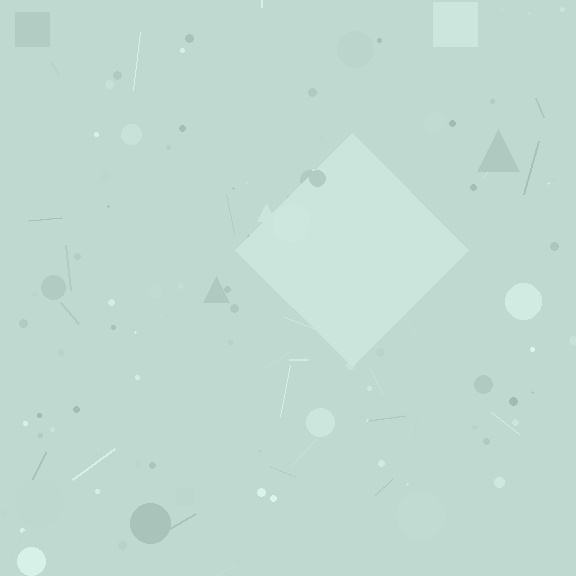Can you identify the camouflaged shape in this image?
The camouflaged shape is a diamond.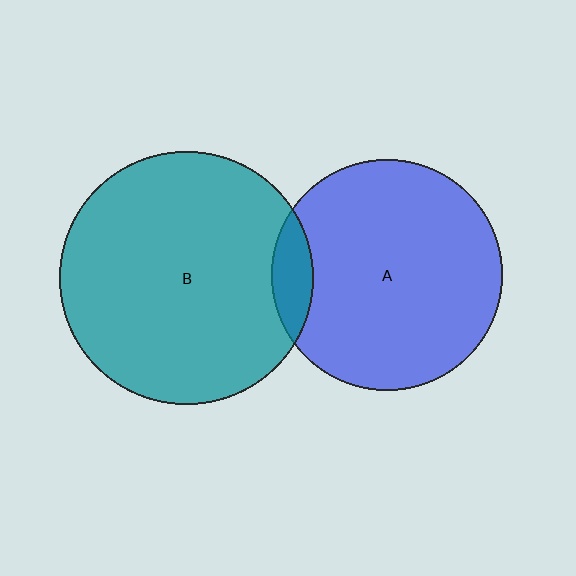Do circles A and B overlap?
Yes.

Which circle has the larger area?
Circle B (teal).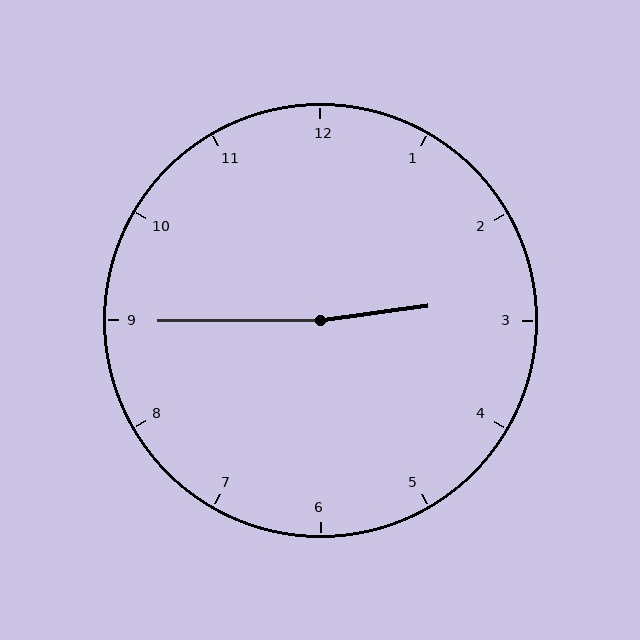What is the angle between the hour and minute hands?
Approximately 172 degrees.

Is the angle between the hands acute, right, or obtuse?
It is obtuse.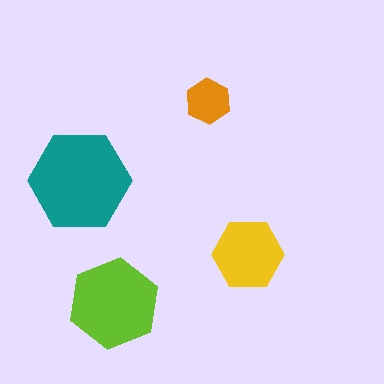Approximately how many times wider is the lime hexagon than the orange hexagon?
About 2 times wider.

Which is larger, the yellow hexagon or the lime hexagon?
The lime one.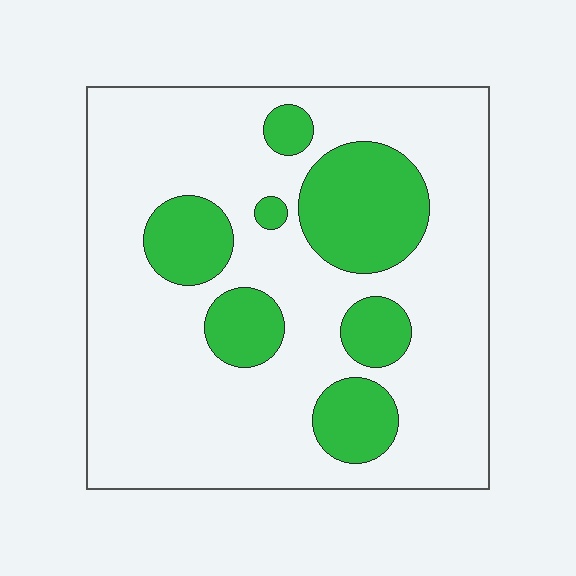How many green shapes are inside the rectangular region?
7.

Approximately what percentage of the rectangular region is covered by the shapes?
Approximately 25%.